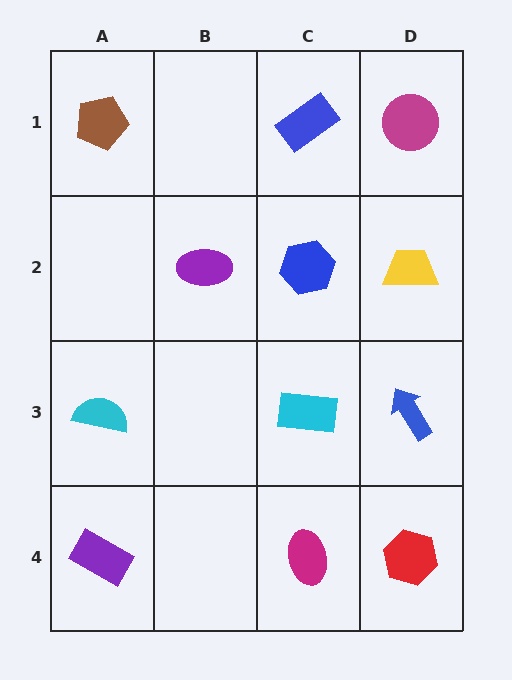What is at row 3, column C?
A cyan rectangle.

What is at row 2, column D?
A yellow trapezoid.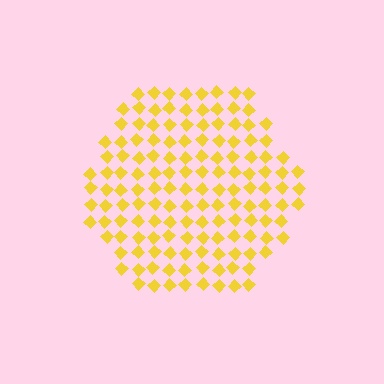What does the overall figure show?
The overall figure shows a hexagon.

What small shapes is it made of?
It is made of small diamonds.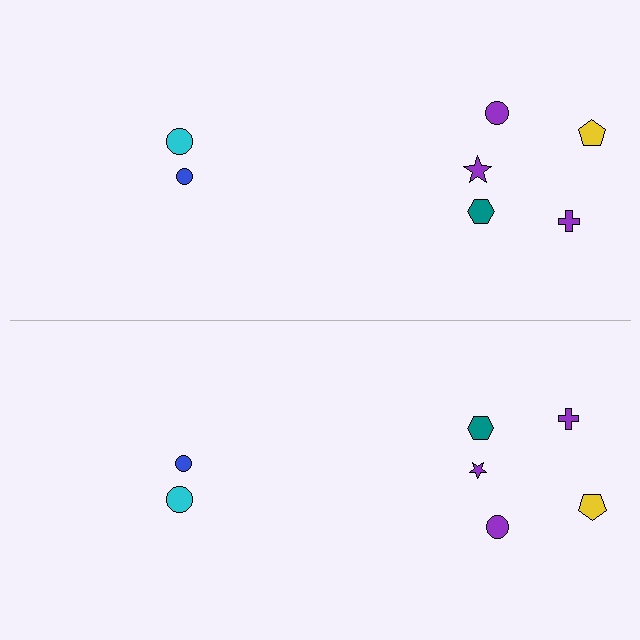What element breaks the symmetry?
The purple star on the bottom side has a different size than its mirror counterpart.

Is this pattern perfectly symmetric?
No, the pattern is not perfectly symmetric. The purple star on the bottom side has a different size than its mirror counterpart.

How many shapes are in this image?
There are 14 shapes in this image.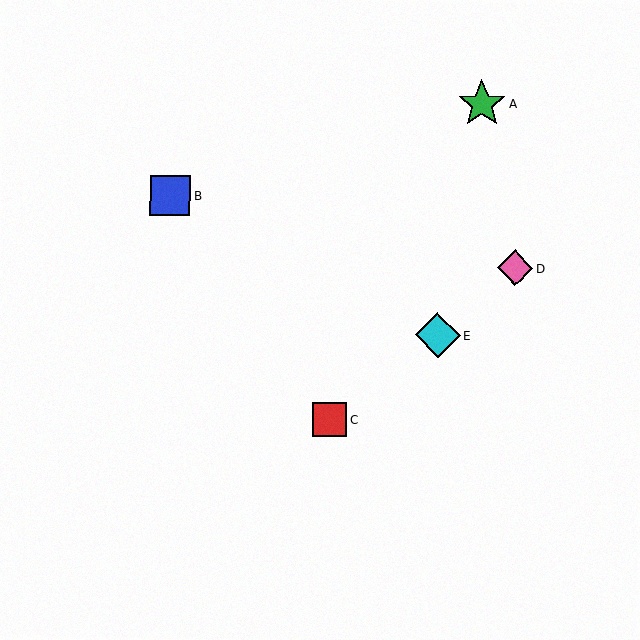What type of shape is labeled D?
Shape D is a pink diamond.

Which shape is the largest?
The green star (labeled A) is the largest.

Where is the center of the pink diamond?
The center of the pink diamond is at (515, 268).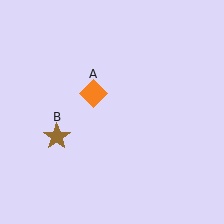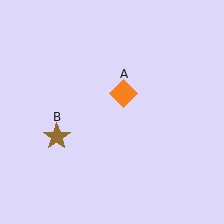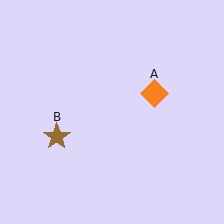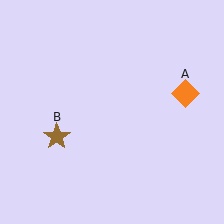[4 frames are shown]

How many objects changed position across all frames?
1 object changed position: orange diamond (object A).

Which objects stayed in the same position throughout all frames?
Brown star (object B) remained stationary.